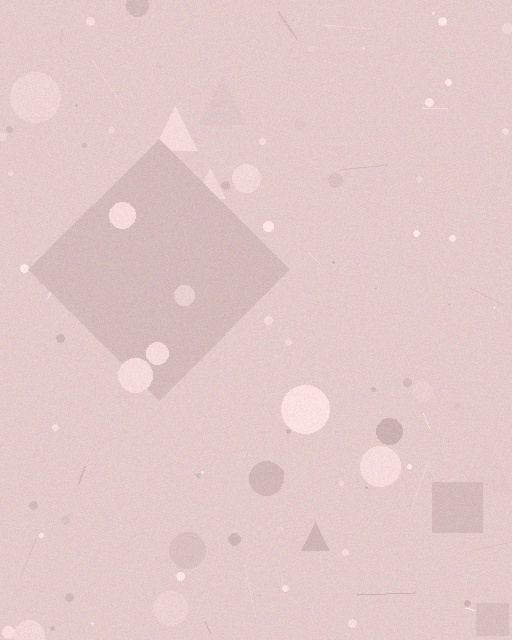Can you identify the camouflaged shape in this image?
The camouflaged shape is a diamond.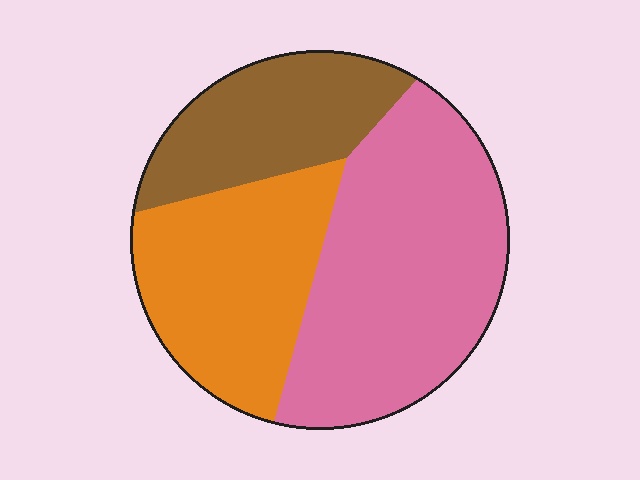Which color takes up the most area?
Pink, at roughly 45%.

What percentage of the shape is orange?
Orange covers roughly 30% of the shape.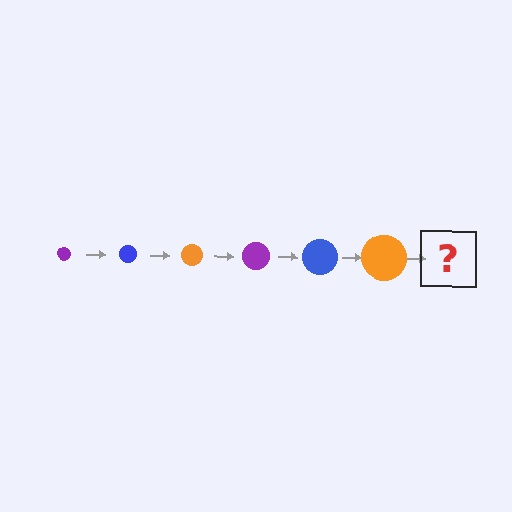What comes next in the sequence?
The next element should be a purple circle, larger than the previous one.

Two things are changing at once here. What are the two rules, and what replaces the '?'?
The two rules are that the circle grows larger each step and the color cycles through purple, blue, and orange. The '?' should be a purple circle, larger than the previous one.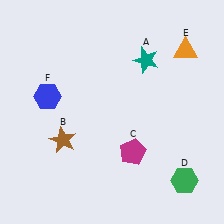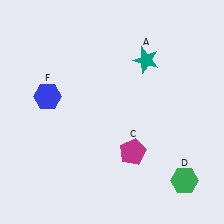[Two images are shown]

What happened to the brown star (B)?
The brown star (B) was removed in Image 2. It was in the bottom-left area of Image 1.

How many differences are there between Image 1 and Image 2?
There are 2 differences between the two images.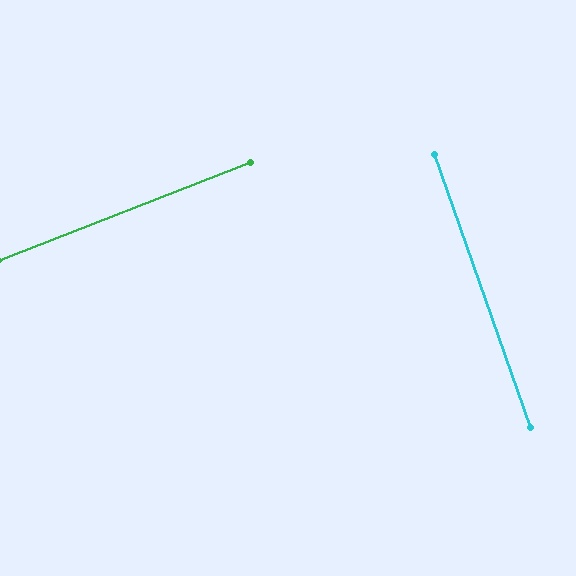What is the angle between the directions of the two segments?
Approximately 88 degrees.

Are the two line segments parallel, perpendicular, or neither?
Perpendicular — they meet at approximately 88°.